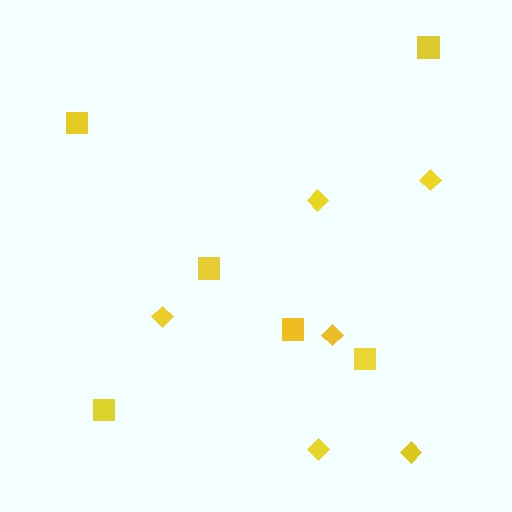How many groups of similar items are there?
There are 2 groups: one group of diamonds (6) and one group of squares (6).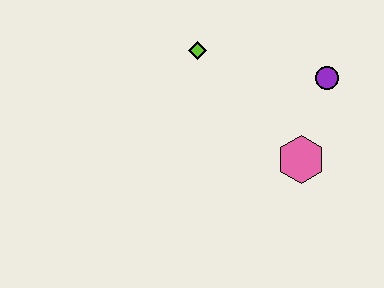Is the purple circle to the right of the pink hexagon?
Yes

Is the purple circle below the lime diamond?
Yes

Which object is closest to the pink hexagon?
The purple circle is closest to the pink hexagon.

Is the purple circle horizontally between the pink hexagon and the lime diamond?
No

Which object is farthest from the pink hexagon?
The lime diamond is farthest from the pink hexagon.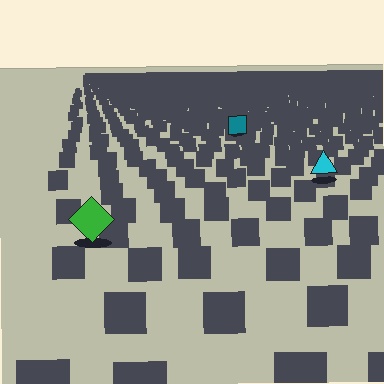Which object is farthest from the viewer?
The teal square is farthest from the viewer. It appears smaller and the ground texture around it is denser.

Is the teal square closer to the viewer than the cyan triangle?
No. The cyan triangle is closer — you can tell from the texture gradient: the ground texture is coarser near it.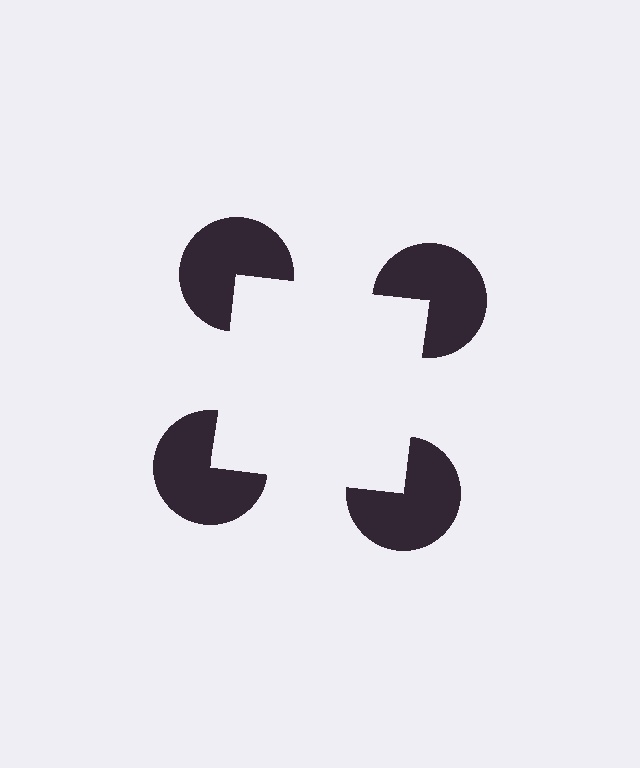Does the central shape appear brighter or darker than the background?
It typically appears slightly brighter than the background, even though no actual brightness change is drawn.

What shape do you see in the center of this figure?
An illusory square — its edges are inferred from the aligned wedge cuts in the pac-man discs, not physically drawn.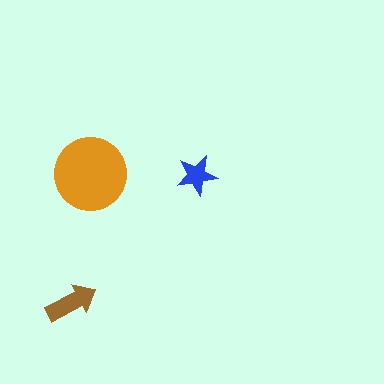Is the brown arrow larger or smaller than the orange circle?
Smaller.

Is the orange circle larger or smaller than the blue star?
Larger.